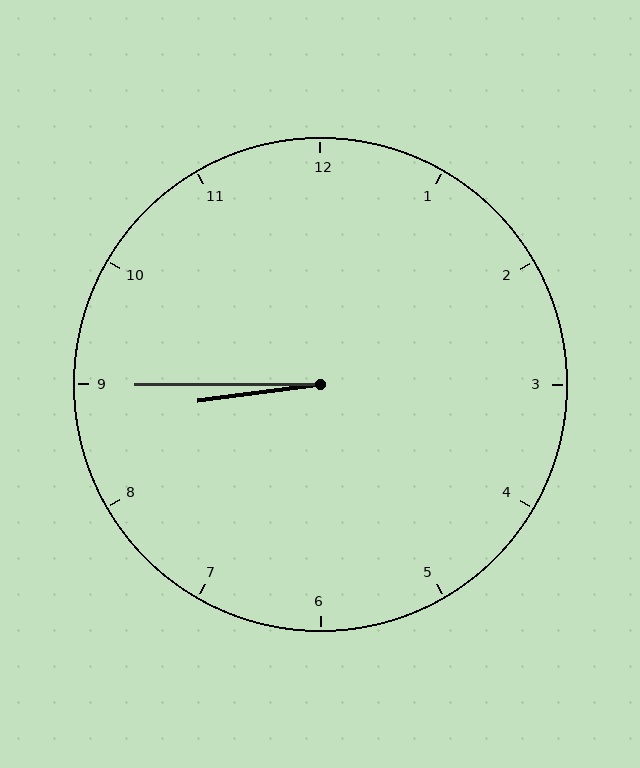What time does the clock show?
8:45.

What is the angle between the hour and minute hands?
Approximately 8 degrees.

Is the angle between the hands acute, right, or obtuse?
It is acute.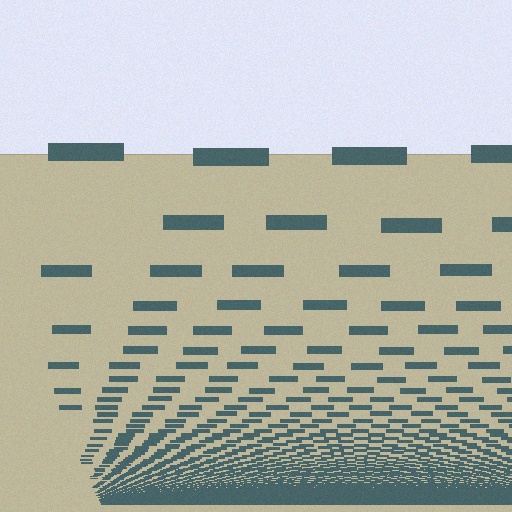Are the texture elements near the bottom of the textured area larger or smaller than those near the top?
Smaller. The gradient is inverted — elements near the bottom are smaller and denser.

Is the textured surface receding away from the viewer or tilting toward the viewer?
The surface appears to tilt toward the viewer. Texture elements get larger and sparser toward the top.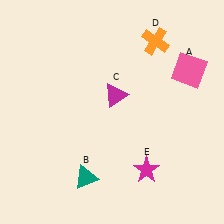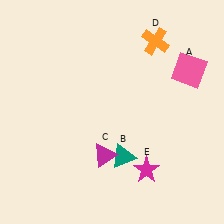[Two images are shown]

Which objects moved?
The objects that moved are: the teal triangle (B), the magenta triangle (C).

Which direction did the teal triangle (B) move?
The teal triangle (B) moved right.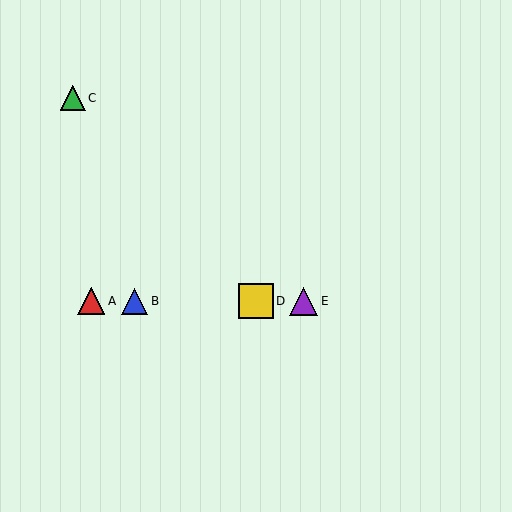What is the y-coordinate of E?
Object E is at y≈301.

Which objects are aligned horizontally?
Objects A, B, D, E are aligned horizontally.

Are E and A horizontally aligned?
Yes, both are at y≈301.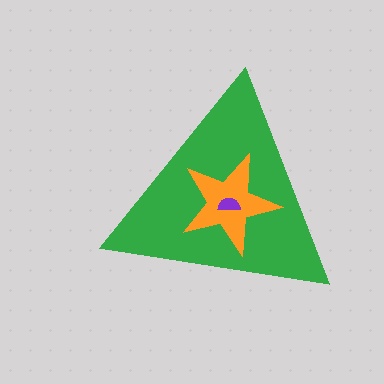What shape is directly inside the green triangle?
The orange star.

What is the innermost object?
The purple semicircle.